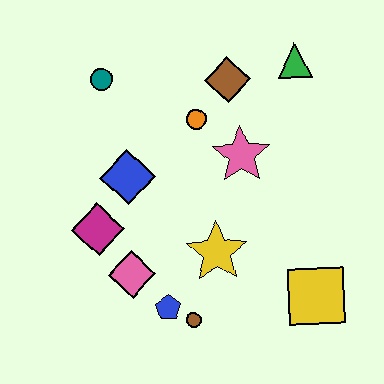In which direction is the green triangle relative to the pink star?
The green triangle is above the pink star.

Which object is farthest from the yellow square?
The teal circle is farthest from the yellow square.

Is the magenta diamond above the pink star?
No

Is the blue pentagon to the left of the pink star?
Yes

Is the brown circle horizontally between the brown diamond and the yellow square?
No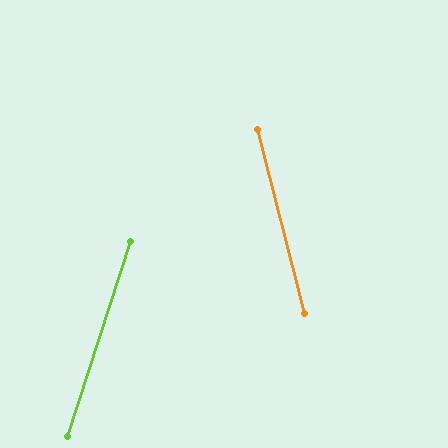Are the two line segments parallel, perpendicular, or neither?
Neither parallel nor perpendicular — they differ by about 32°.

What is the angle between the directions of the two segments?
Approximately 32 degrees.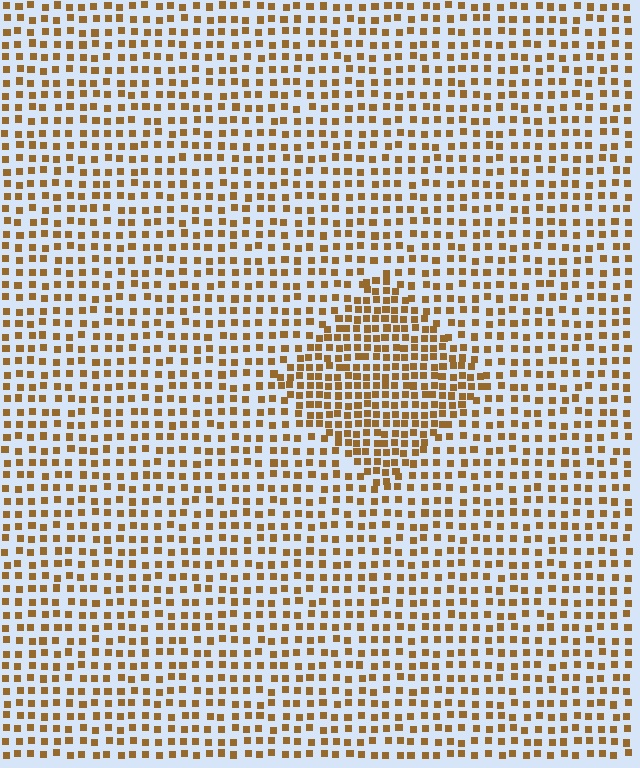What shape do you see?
I see a diamond.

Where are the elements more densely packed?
The elements are more densely packed inside the diamond boundary.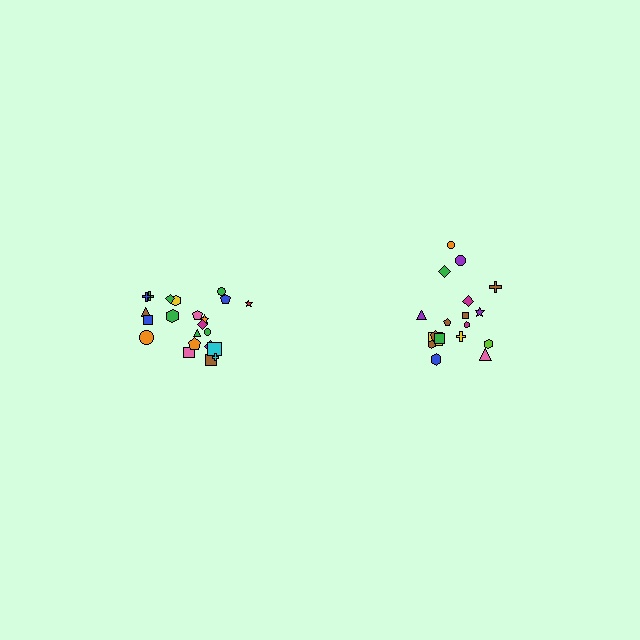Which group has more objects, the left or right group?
The left group.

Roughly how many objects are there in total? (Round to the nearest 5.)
Roughly 40 objects in total.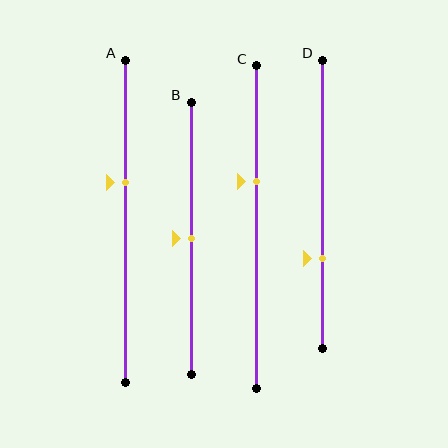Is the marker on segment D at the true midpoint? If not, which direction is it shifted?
No, the marker on segment D is shifted downward by about 19% of the segment length.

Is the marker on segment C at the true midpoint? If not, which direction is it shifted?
No, the marker on segment C is shifted upward by about 14% of the segment length.